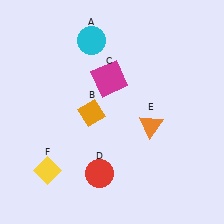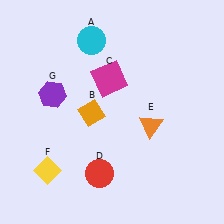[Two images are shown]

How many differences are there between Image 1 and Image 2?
There is 1 difference between the two images.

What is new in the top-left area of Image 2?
A purple hexagon (G) was added in the top-left area of Image 2.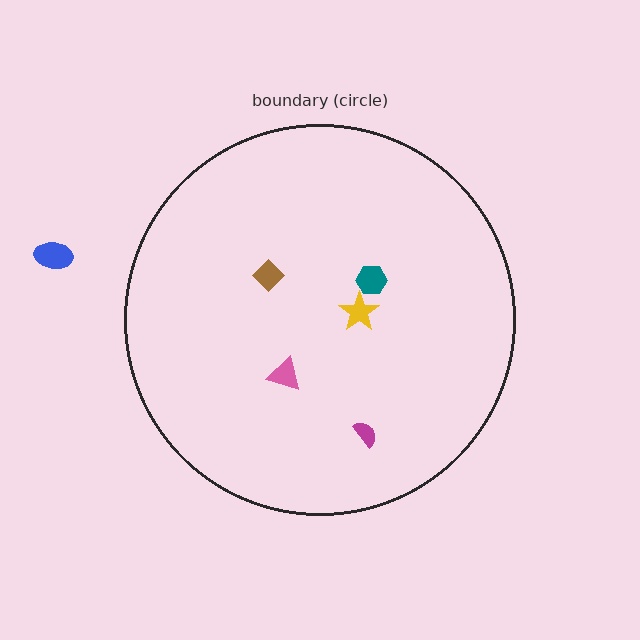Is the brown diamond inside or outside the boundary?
Inside.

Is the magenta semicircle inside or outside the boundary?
Inside.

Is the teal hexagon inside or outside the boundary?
Inside.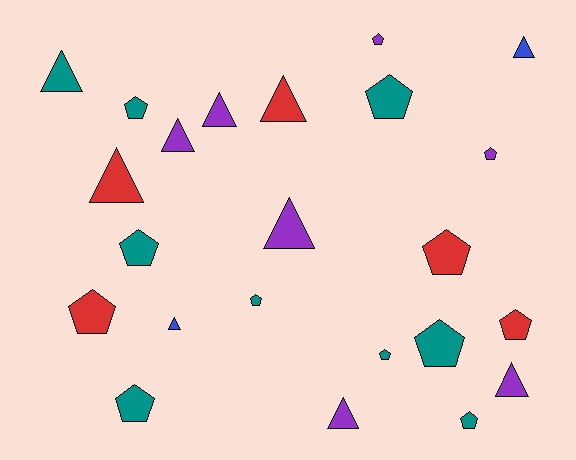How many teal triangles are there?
There is 1 teal triangle.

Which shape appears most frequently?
Pentagon, with 13 objects.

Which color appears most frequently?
Teal, with 9 objects.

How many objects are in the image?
There are 23 objects.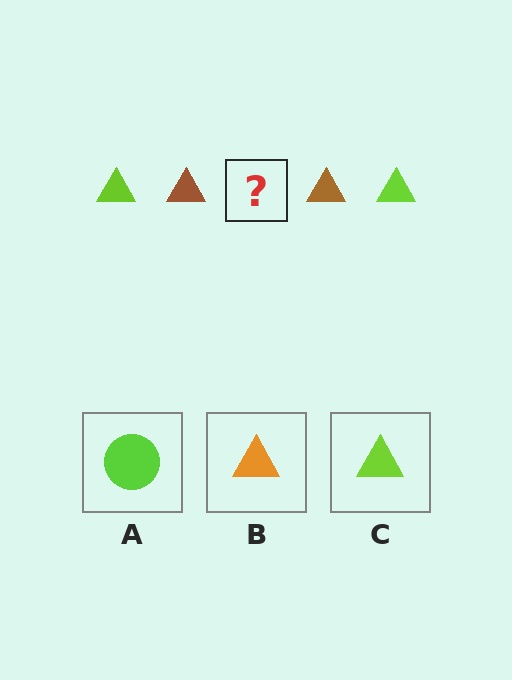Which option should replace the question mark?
Option C.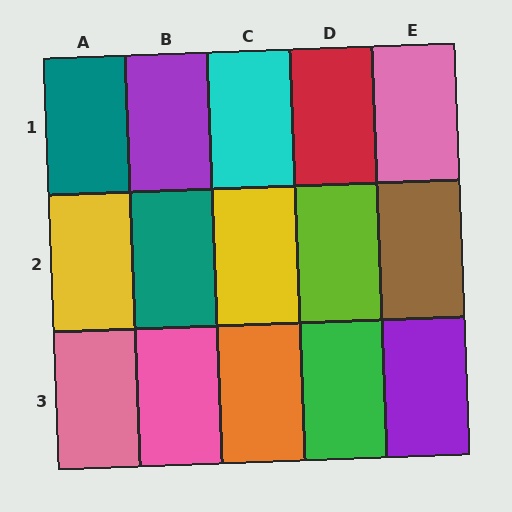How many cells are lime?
1 cell is lime.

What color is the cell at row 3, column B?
Pink.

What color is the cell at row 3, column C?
Orange.